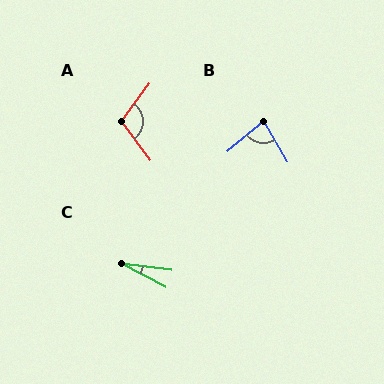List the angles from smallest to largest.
C (20°), B (80°), A (107°).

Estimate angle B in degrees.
Approximately 80 degrees.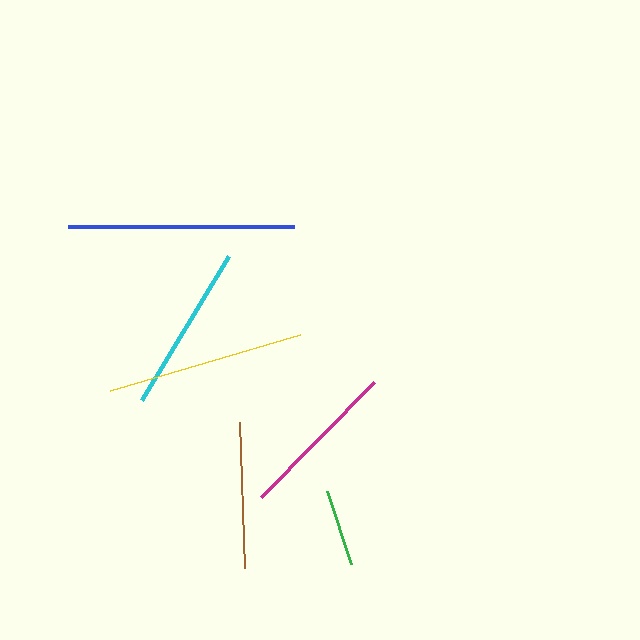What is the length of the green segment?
The green segment is approximately 77 pixels long.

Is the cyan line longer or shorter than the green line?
The cyan line is longer than the green line.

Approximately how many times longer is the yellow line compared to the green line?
The yellow line is approximately 2.6 times the length of the green line.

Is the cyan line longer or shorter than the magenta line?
The cyan line is longer than the magenta line.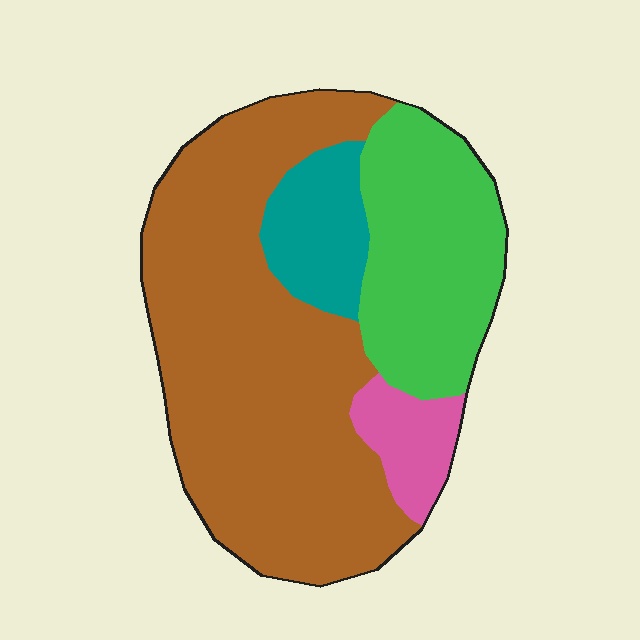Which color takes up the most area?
Brown, at roughly 60%.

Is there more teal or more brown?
Brown.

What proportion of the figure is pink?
Pink covers about 5% of the figure.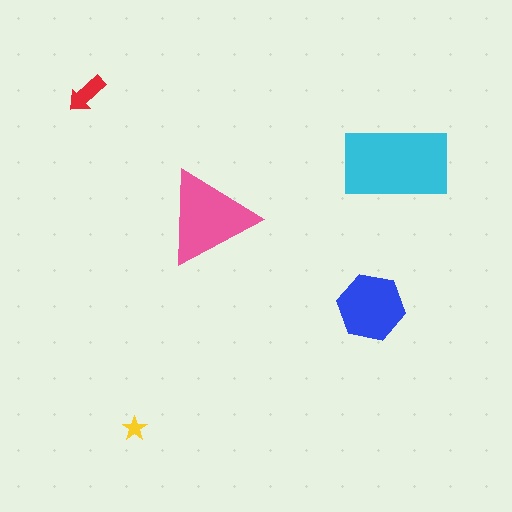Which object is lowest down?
The yellow star is bottommost.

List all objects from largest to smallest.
The cyan rectangle, the pink triangle, the blue hexagon, the red arrow, the yellow star.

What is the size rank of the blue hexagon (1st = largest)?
3rd.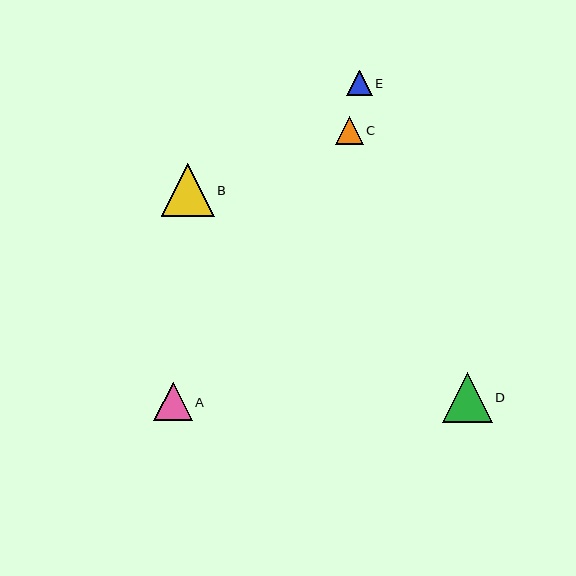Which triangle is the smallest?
Triangle E is the smallest with a size of approximately 26 pixels.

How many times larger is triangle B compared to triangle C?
Triangle B is approximately 1.9 times the size of triangle C.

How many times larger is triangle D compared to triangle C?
Triangle D is approximately 1.8 times the size of triangle C.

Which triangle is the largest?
Triangle B is the largest with a size of approximately 53 pixels.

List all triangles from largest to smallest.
From largest to smallest: B, D, A, C, E.